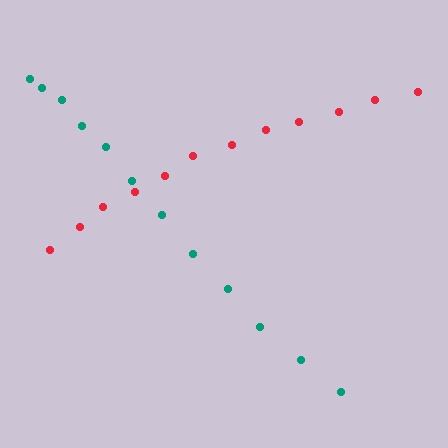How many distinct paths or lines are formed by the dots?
There are 2 distinct paths.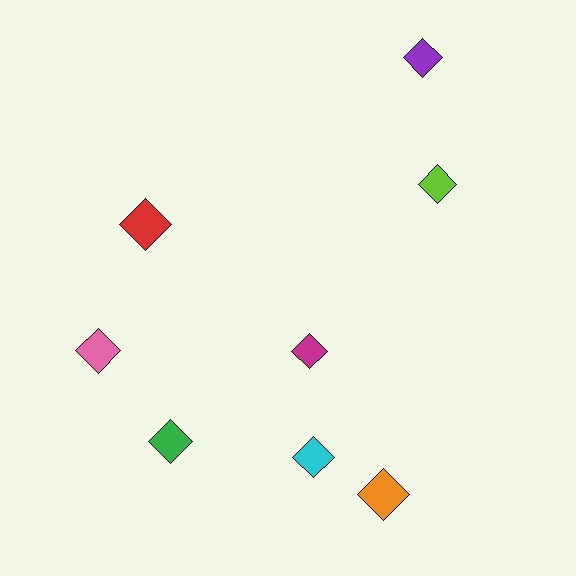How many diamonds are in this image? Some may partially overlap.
There are 8 diamonds.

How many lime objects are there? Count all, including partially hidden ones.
There is 1 lime object.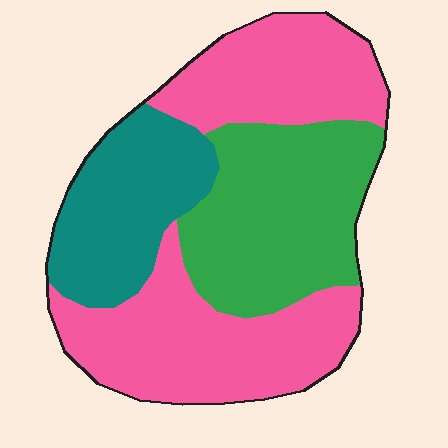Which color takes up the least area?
Teal, at roughly 20%.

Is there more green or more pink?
Pink.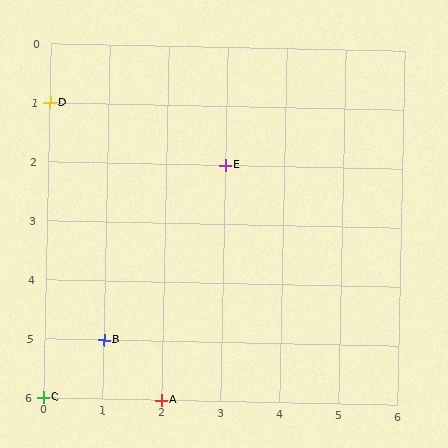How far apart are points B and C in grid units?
Points B and C are 1 column and 1 row apart (about 1.4 grid units diagonally).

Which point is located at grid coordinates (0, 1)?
Point D is at (0, 1).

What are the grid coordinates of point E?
Point E is at grid coordinates (3, 2).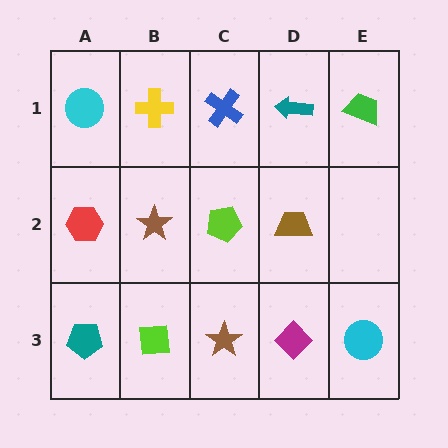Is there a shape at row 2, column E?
No, that cell is empty.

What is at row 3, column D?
A magenta diamond.